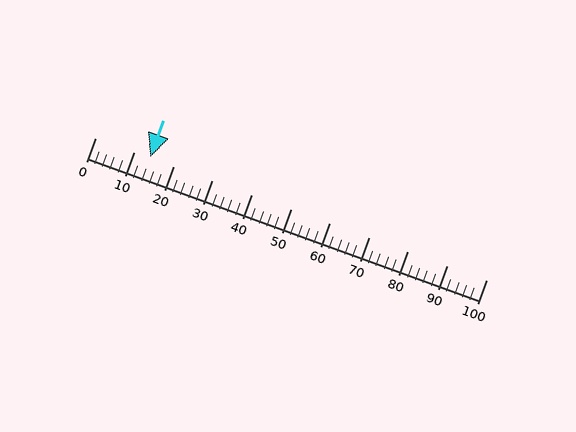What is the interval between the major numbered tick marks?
The major tick marks are spaced 10 units apart.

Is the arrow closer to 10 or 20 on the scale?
The arrow is closer to 10.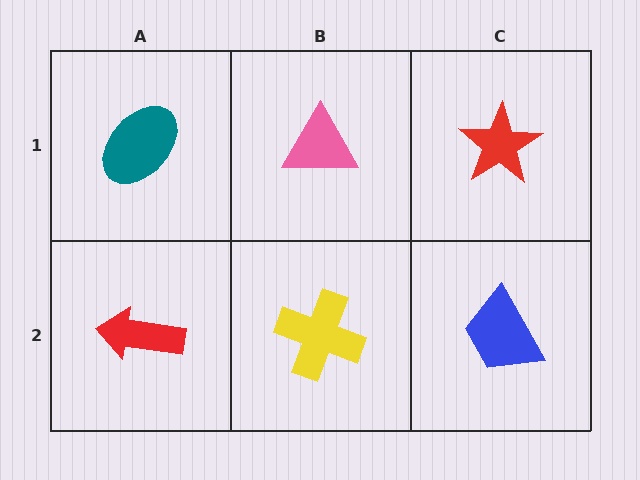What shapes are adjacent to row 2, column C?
A red star (row 1, column C), a yellow cross (row 2, column B).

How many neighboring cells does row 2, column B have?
3.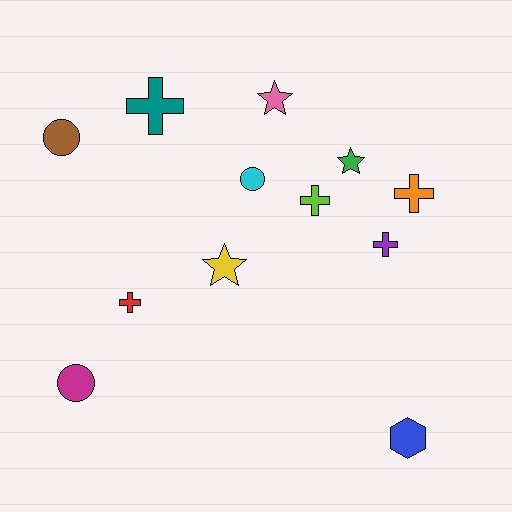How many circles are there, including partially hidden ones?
There are 3 circles.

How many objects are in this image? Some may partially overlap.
There are 12 objects.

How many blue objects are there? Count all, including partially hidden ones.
There is 1 blue object.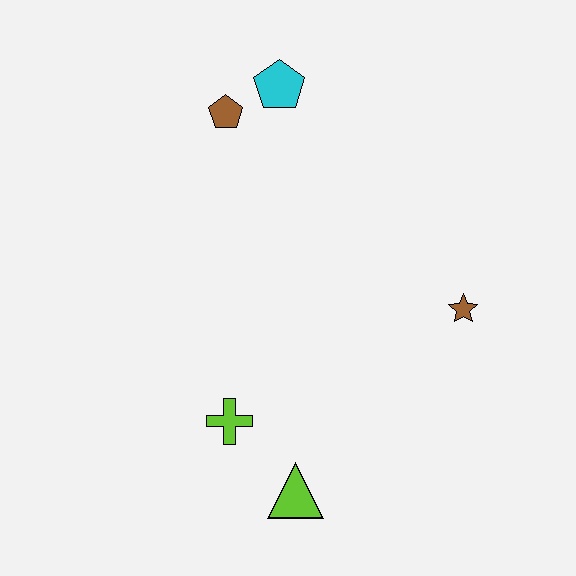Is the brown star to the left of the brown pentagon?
No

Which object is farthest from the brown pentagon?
The lime triangle is farthest from the brown pentagon.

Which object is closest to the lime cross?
The lime triangle is closest to the lime cross.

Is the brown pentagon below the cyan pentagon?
Yes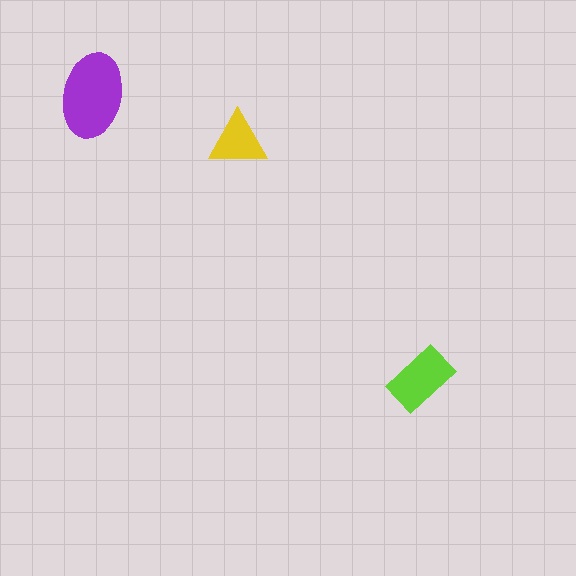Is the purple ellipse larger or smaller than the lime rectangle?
Larger.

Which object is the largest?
The purple ellipse.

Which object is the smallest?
The yellow triangle.